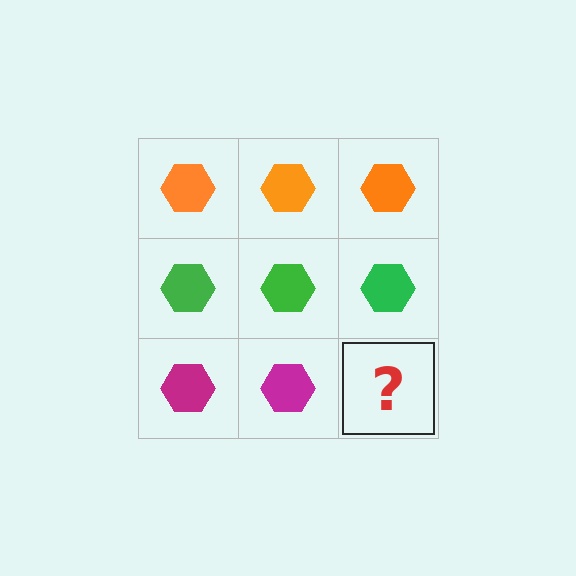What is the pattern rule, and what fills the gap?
The rule is that each row has a consistent color. The gap should be filled with a magenta hexagon.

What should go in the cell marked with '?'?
The missing cell should contain a magenta hexagon.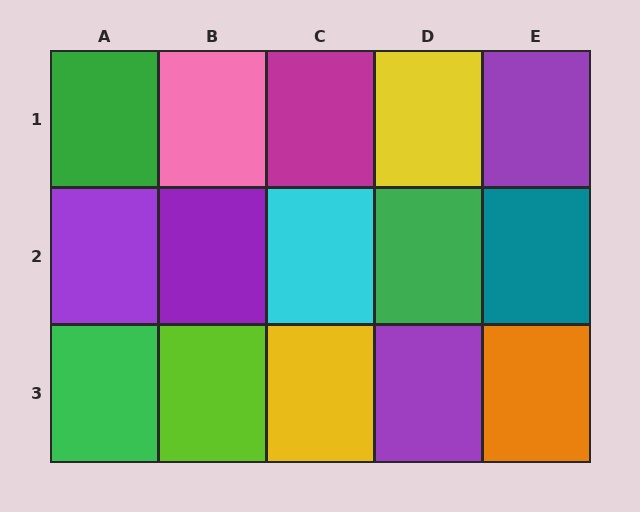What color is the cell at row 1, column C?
Magenta.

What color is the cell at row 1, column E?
Purple.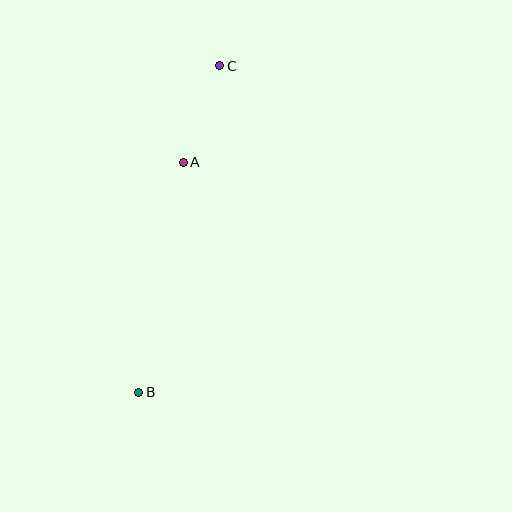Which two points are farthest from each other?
Points B and C are farthest from each other.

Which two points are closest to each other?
Points A and C are closest to each other.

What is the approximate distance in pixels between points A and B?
The distance between A and B is approximately 234 pixels.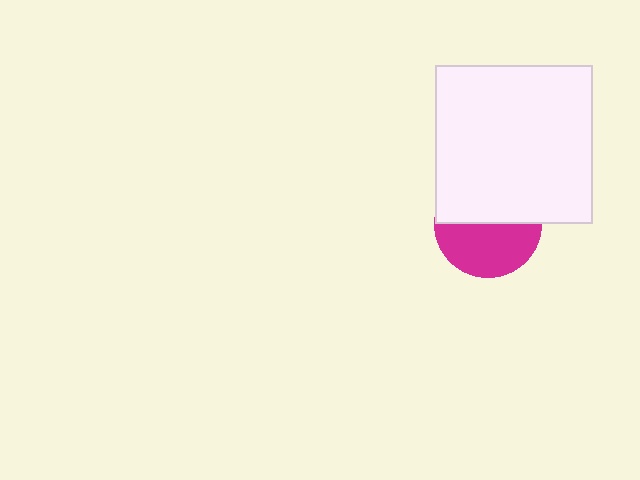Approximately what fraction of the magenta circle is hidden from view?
Roughly 49% of the magenta circle is hidden behind the white square.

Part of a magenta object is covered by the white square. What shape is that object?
It is a circle.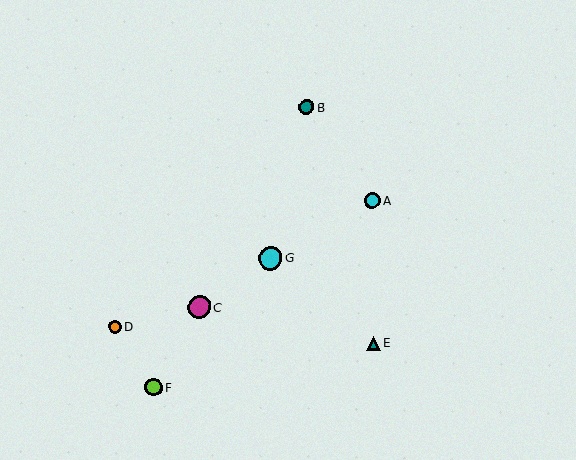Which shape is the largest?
The cyan circle (labeled G) is the largest.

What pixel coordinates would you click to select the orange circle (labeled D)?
Click at (115, 326) to select the orange circle D.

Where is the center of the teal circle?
The center of the teal circle is at (306, 107).